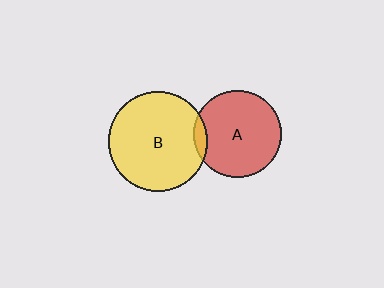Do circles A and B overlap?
Yes.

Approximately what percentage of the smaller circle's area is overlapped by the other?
Approximately 10%.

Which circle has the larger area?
Circle B (yellow).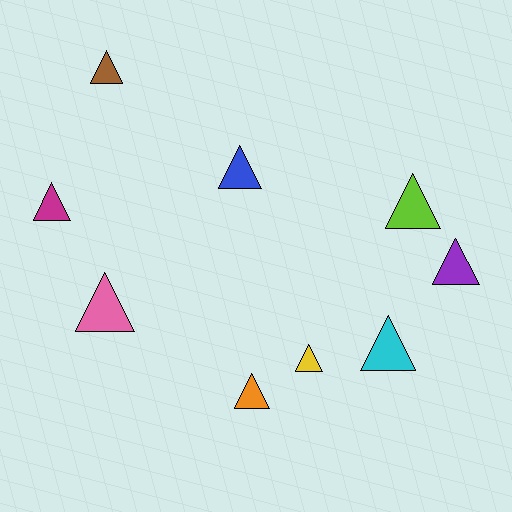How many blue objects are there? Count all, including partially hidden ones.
There is 1 blue object.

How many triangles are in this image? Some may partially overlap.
There are 9 triangles.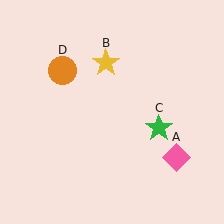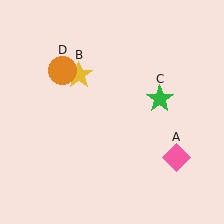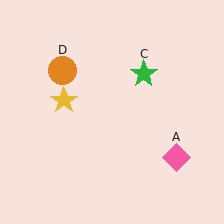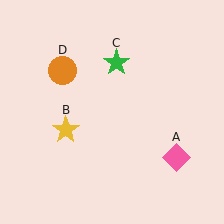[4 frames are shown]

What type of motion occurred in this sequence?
The yellow star (object B), green star (object C) rotated counterclockwise around the center of the scene.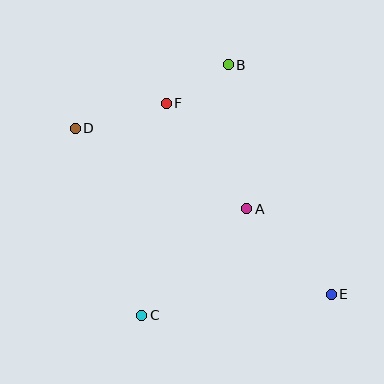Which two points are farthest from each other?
Points D and E are farthest from each other.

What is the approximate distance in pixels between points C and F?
The distance between C and F is approximately 214 pixels.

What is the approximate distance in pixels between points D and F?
The distance between D and F is approximately 95 pixels.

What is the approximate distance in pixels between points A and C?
The distance between A and C is approximately 150 pixels.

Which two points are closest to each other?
Points B and F are closest to each other.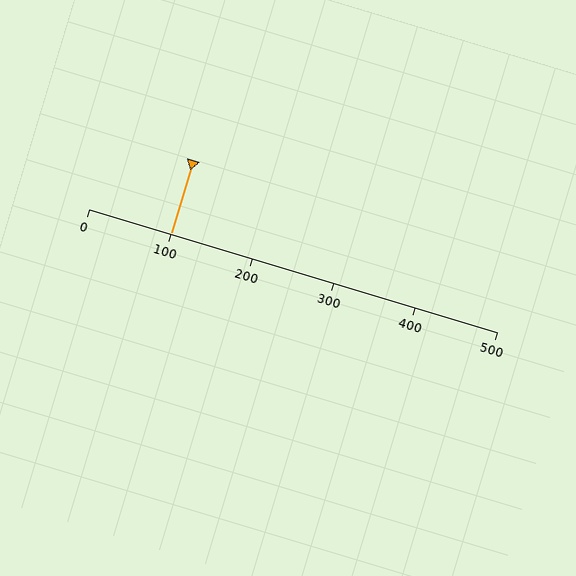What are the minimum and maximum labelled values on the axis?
The axis runs from 0 to 500.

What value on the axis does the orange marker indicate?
The marker indicates approximately 100.